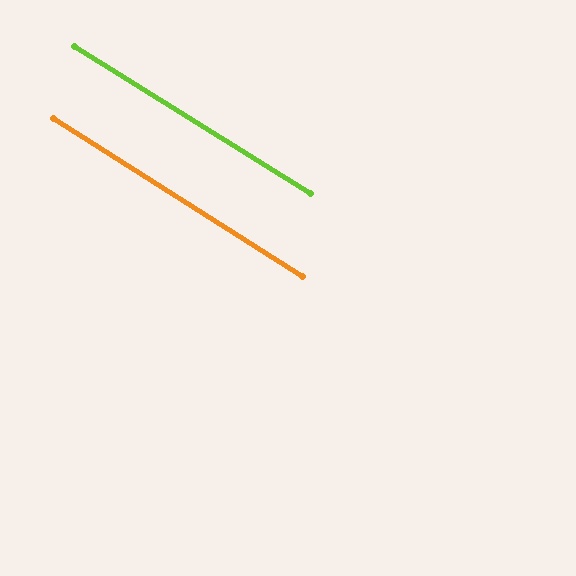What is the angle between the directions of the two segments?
Approximately 0 degrees.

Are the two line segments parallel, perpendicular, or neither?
Parallel — their directions differ by only 0.4°.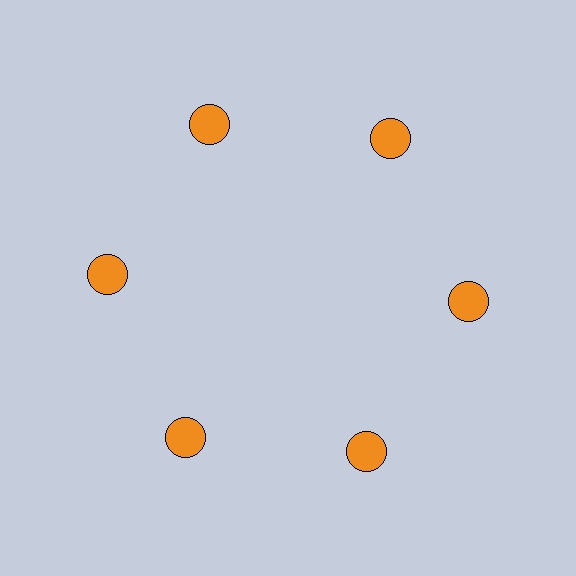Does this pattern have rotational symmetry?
Yes, this pattern has 6-fold rotational symmetry. It looks the same after rotating 60 degrees around the center.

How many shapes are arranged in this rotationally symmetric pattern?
There are 6 shapes, arranged in 6 groups of 1.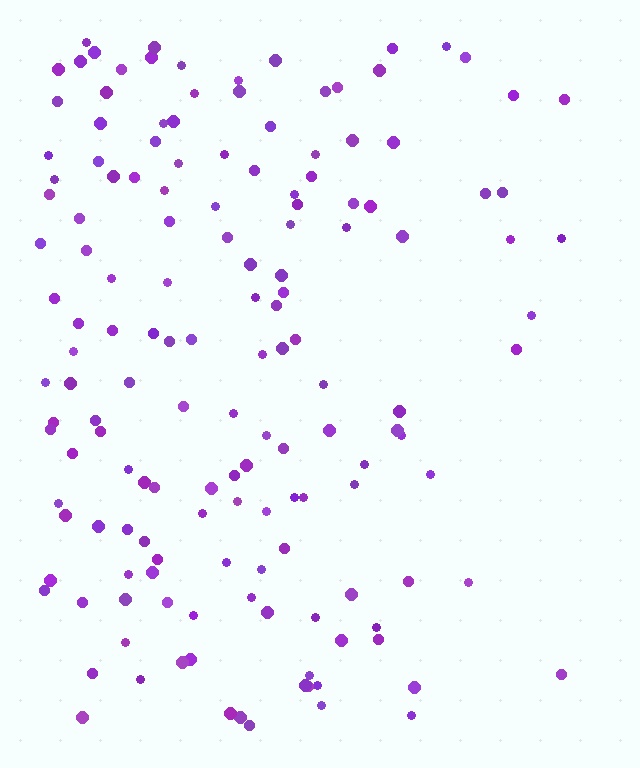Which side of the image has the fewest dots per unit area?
The right.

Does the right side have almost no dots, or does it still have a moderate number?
Still a moderate number, just noticeably fewer than the left.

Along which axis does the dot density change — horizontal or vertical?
Horizontal.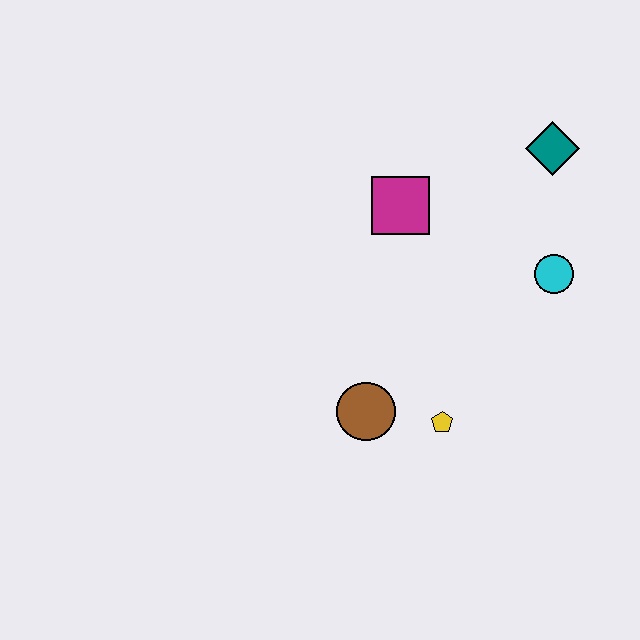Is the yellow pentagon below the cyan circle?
Yes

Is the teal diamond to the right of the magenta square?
Yes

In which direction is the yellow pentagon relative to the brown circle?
The yellow pentagon is to the right of the brown circle.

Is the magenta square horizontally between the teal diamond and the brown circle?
Yes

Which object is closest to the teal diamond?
The cyan circle is closest to the teal diamond.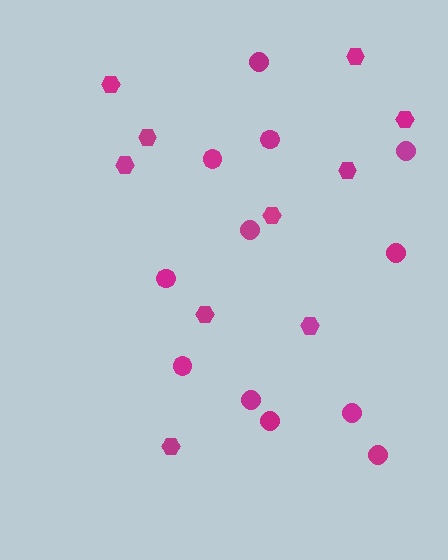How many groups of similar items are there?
There are 2 groups: one group of hexagons (10) and one group of circles (12).